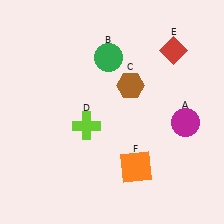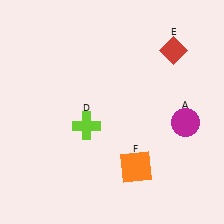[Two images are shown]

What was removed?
The brown hexagon (C), the green circle (B) were removed in Image 2.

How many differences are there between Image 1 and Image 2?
There are 2 differences between the two images.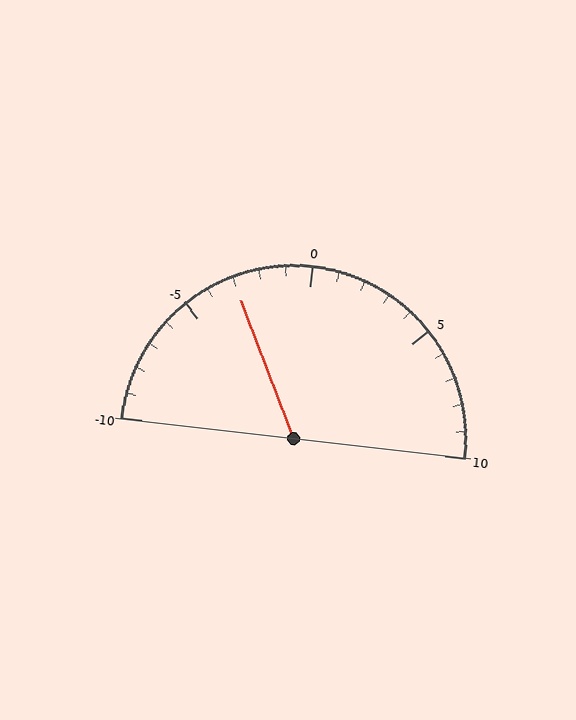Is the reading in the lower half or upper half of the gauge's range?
The reading is in the lower half of the range (-10 to 10).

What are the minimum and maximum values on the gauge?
The gauge ranges from -10 to 10.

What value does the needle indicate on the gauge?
The needle indicates approximately -3.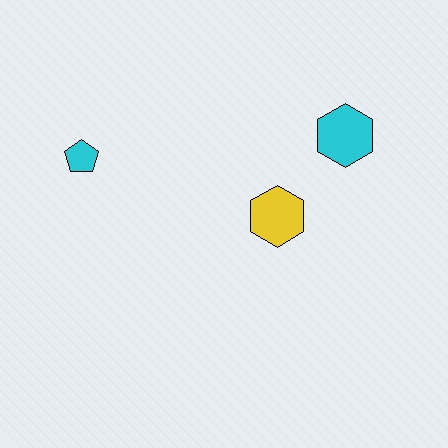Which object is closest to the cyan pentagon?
The yellow hexagon is closest to the cyan pentagon.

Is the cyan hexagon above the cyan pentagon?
Yes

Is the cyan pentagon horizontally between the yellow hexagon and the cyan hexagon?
No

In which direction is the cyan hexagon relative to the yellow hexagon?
The cyan hexagon is above the yellow hexagon.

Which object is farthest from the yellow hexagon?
The cyan pentagon is farthest from the yellow hexagon.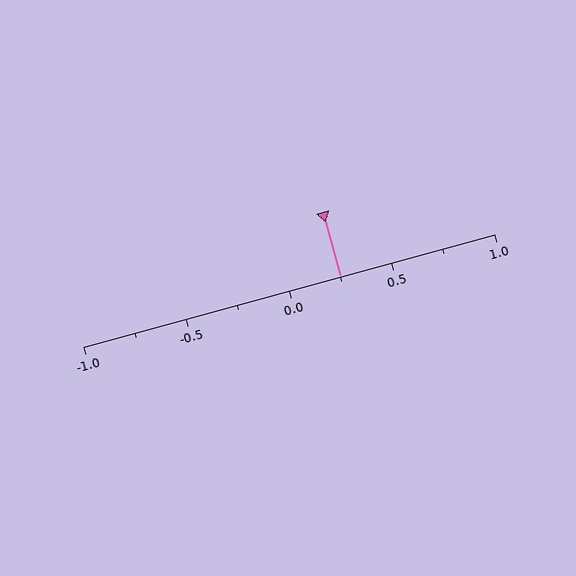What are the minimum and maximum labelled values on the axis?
The axis runs from -1.0 to 1.0.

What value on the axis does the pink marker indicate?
The marker indicates approximately 0.25.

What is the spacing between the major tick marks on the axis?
The major ticks are spaced 0.5 apart.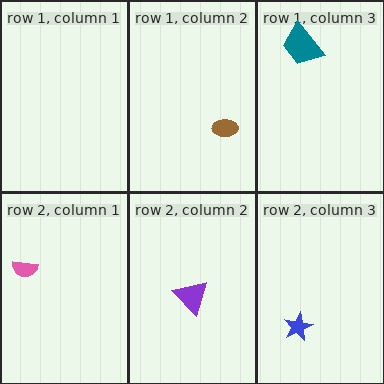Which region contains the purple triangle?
The row 2, column 2 region.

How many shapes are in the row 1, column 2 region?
1.